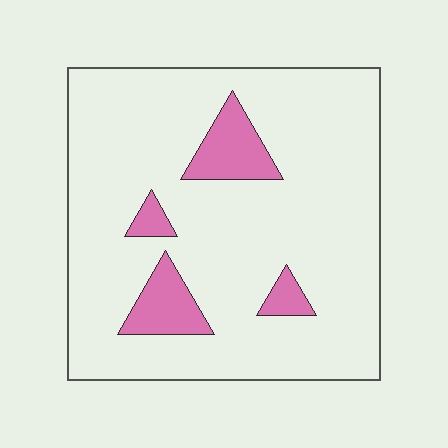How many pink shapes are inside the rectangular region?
4.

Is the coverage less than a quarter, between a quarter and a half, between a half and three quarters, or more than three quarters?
Less than a quarter.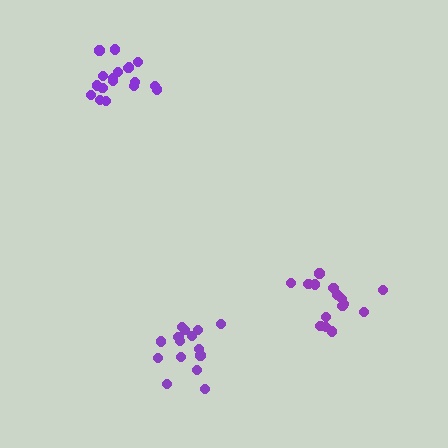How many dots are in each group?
Group 1: 15 dots, Group 2: 18 dots, Group 3: 15 dots (48 total).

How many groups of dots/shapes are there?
There are 3 groups.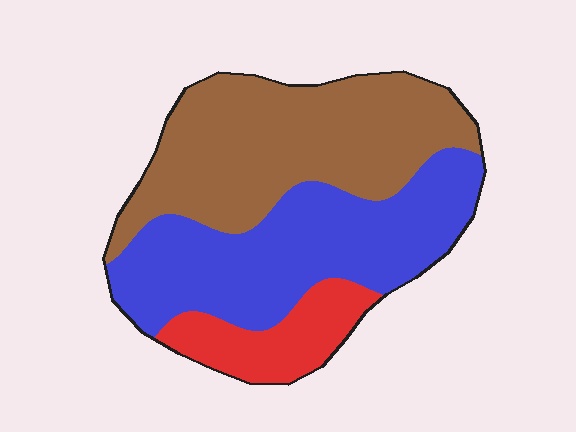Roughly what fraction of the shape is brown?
Brown covers roughly 45% of the shape.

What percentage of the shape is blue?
Blue takes up about two fifths (2/5) of the shape.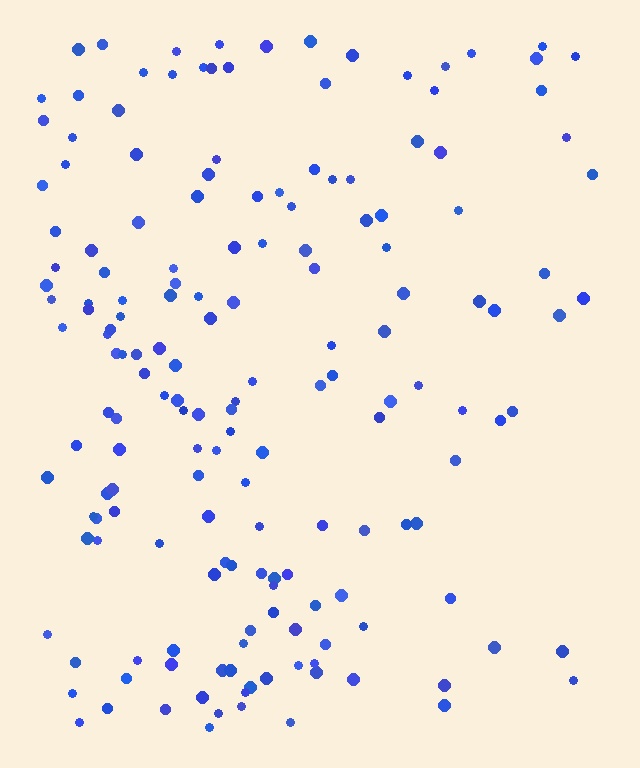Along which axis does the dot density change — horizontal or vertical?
Horizontal.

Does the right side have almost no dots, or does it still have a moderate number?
Still a moderate number, just noticeably fewer than the left.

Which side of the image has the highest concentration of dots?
The left.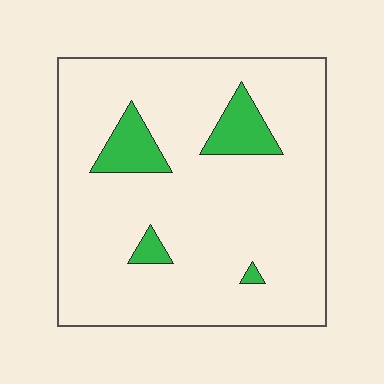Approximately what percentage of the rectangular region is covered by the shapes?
Approximately 10%.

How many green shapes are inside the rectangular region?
4.